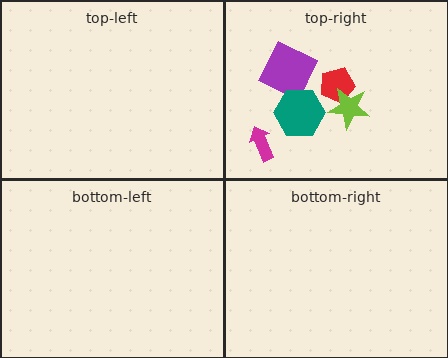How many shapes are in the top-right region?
5.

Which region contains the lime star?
The top-right region.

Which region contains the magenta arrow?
The top-right region.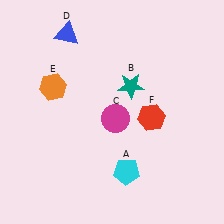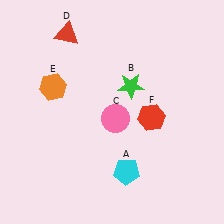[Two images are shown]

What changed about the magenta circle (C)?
In Image 1, C is magenta. In Image 2, it changed to pink.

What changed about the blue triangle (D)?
In Image 1, D is blue. In Image 2, it changed to red.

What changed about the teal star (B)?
In Image 1, B is teal. In Image 2, it changed to green.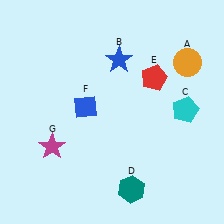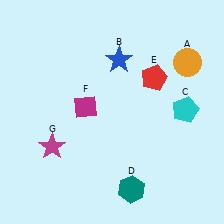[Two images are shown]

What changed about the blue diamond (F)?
In Image 1, F is blue. In Image 2, it changed to magenta.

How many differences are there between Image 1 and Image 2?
There is 1 difference between the two images.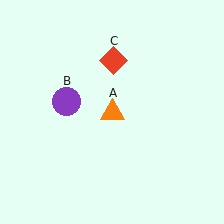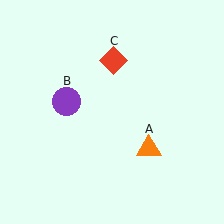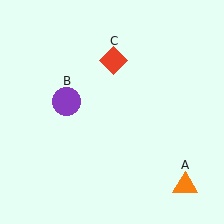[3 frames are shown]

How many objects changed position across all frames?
1 object changed position: orange triangle (object A).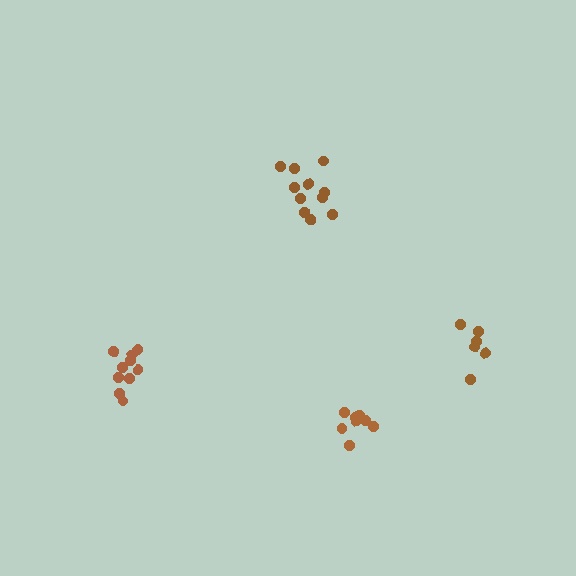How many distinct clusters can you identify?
There are 4 distinct clusters.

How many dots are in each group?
Group 1: 10 dots, Group 2: 7 dots, Group 3: 11 dots, Group 4: 8 dots (36 total).